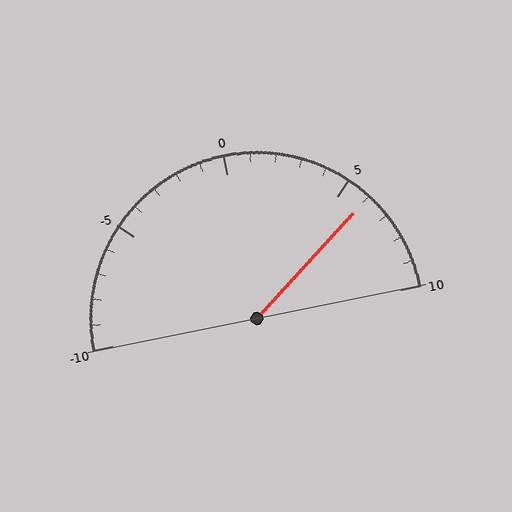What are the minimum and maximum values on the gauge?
The gauge ranges from -10 to 10.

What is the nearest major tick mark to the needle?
The nearest major tick mark is 5.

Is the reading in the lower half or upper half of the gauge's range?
The reading is in the upper half of the range (-10 to 10).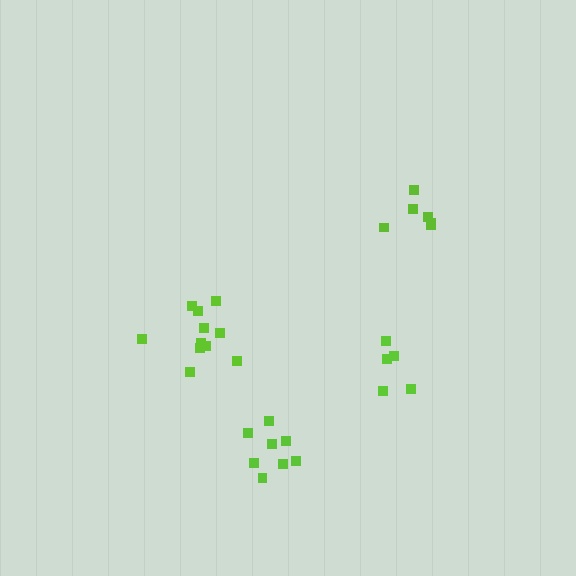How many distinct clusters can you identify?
There are 4 distinct clusters.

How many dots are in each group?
Group 1: 8 dots, Group 2: 6 dots, Group 3: 11 dots, Group 4: 5 dots (30 total).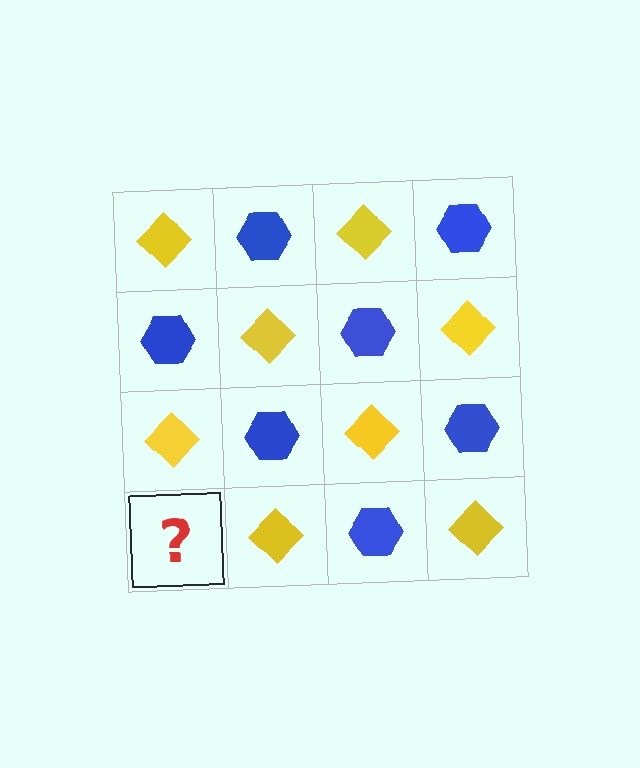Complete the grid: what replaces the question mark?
The question mark should be replaced with a blue hexagon.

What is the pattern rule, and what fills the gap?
The rule is that it alternates yellow diamond and blue hexagon in a checkerboard pattern. The gap should be filled with a blue hexagon.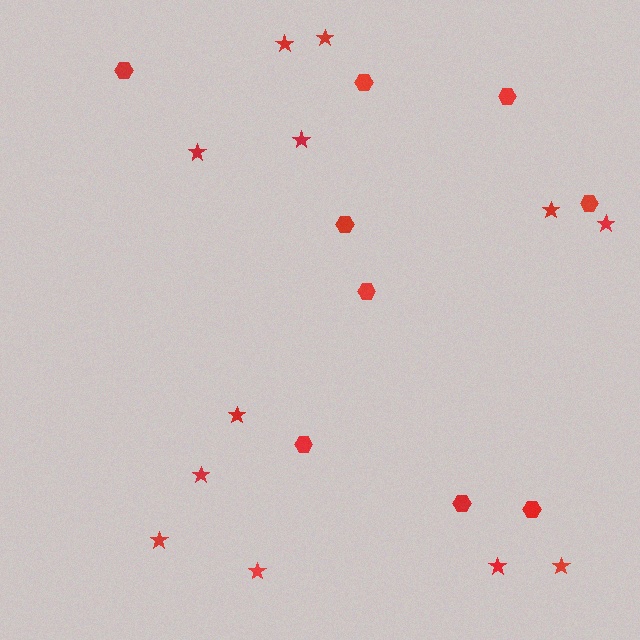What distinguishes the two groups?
There are 2 groups: one group of stars (12) and one group of hexagons (9).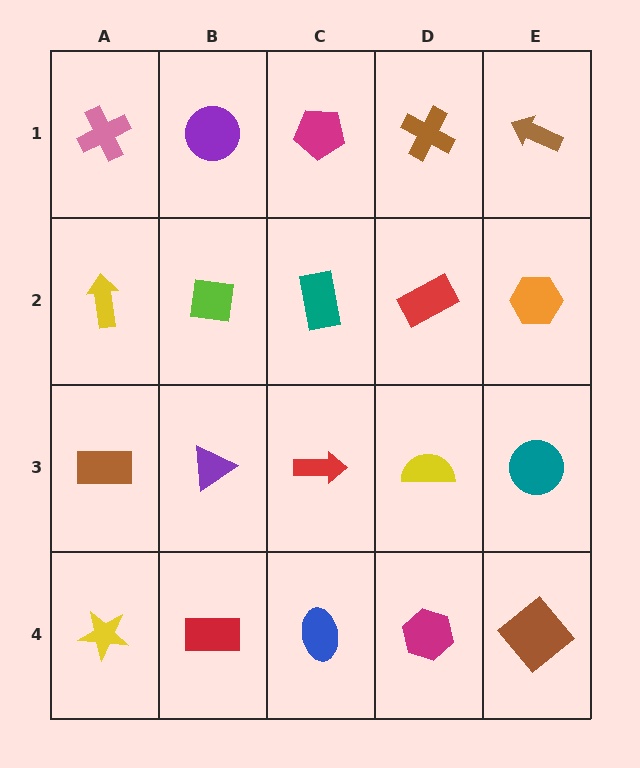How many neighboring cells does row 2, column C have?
4.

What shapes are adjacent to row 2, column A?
A pink cross (row 1, column A), a brown rectangle (row 3, column A), a lime square (row 2, column B).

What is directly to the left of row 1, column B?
A pink cross.